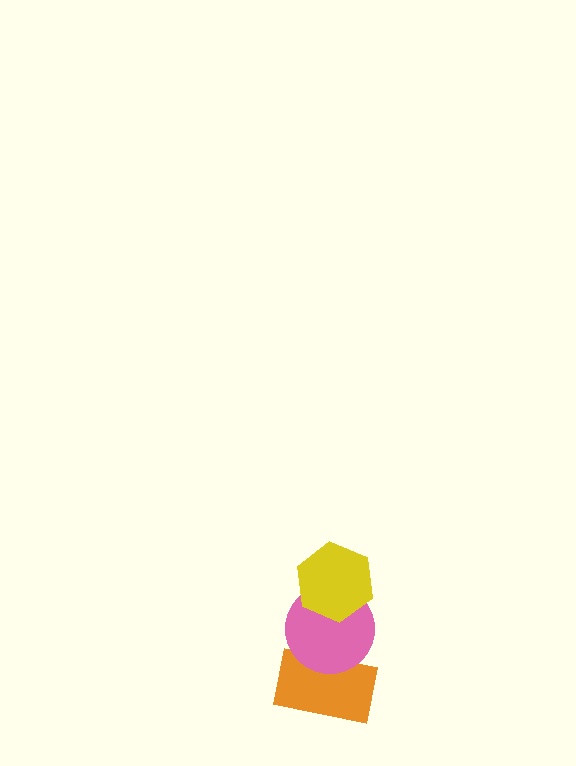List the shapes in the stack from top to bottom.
From top to bottom: the yellow hexagon, the pink circle, the orange rectangle.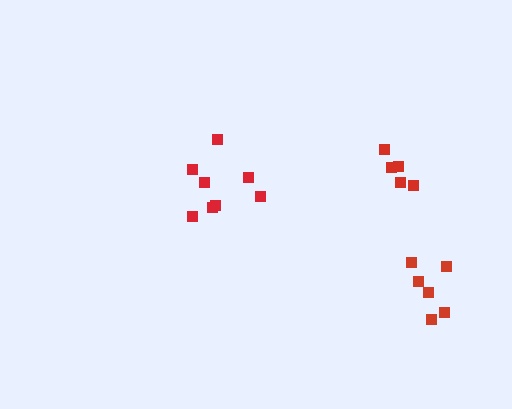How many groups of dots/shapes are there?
There are 3 groups.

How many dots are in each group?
Group 1: 8 dots, Group 2: 5 dots, Group 3: 6 dots (19 total).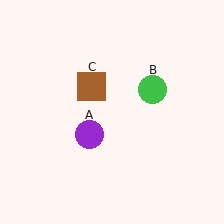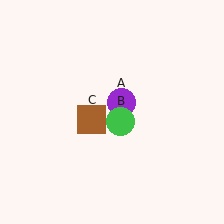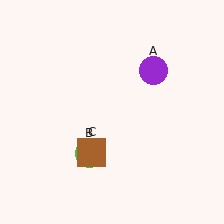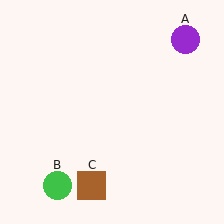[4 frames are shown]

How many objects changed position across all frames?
3 objects changed position: purple circle (object A), green circle (object B), brown square (object C).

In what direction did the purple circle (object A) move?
The purple circle (object A) moved up and to the right.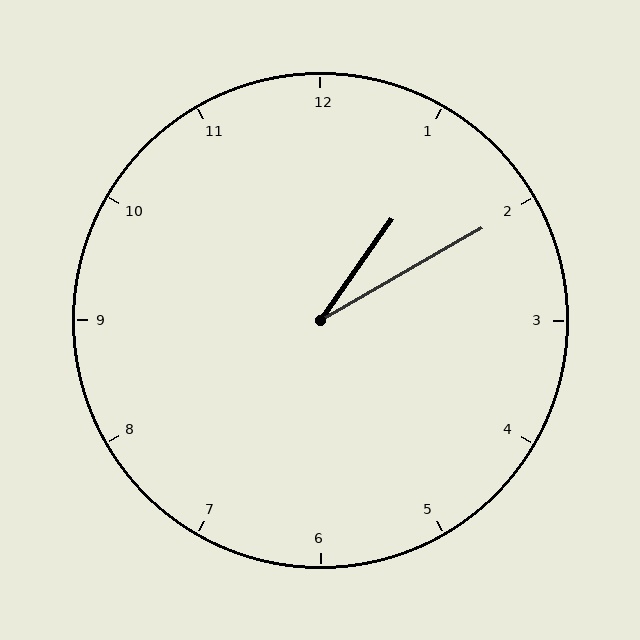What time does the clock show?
1:10.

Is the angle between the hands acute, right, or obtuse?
It is acute.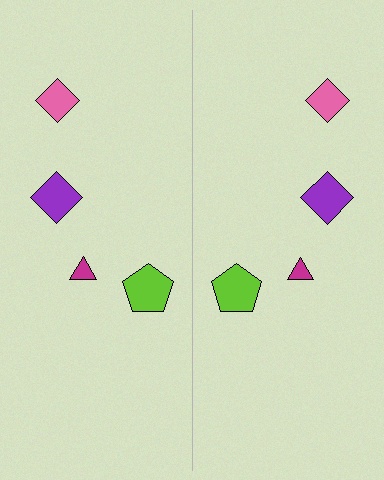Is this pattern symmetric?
Yes, this pattern has bilateral (reflection) symmetry.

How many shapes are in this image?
There are 8 shapes in this image.